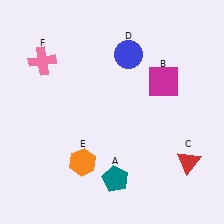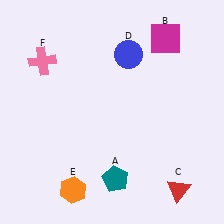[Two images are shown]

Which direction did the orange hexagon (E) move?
The orange hexagon (E) moved down.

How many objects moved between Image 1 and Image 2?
3 objects moved between the two images.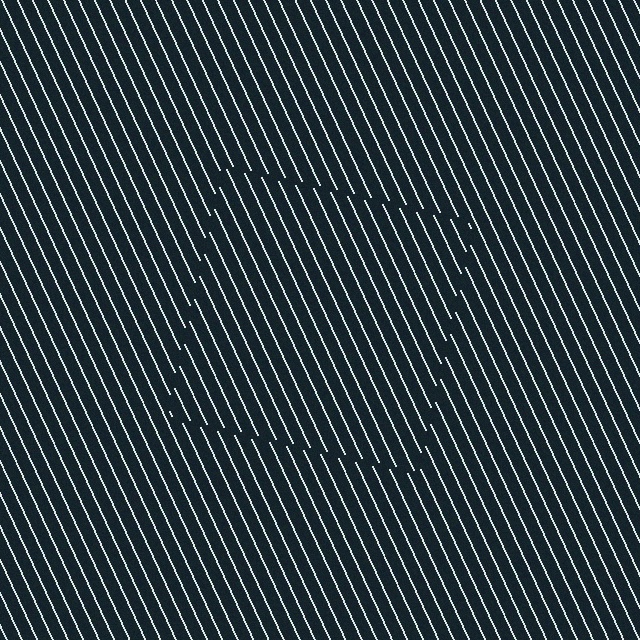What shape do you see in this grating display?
An illusory square. The interior of the shape contains the same grating, shifted by half a period — the contour is defined by the phase discontinuity where line-ends from the inner and outer gratings abut.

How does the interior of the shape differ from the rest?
The interior of the shape contains the same grating, shifted by half a period — the contour is defined by the phase discontinuity where line-ends from the inner and outer gratings abut.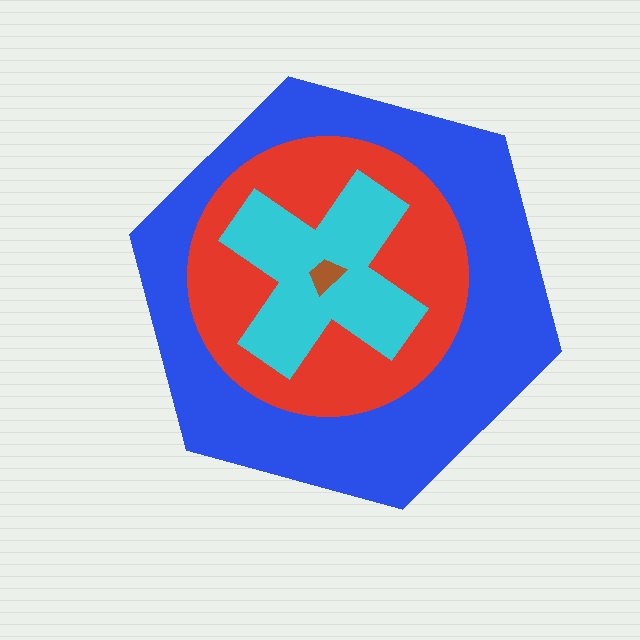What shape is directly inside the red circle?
The cyan cross.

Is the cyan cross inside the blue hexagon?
Yes.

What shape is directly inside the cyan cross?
The brown trapezoid.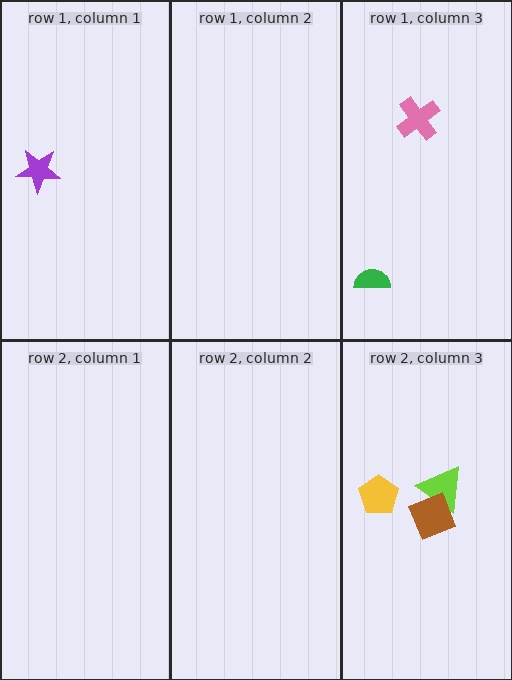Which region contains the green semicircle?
The row 1, column 3 region.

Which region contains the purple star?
The row 1, column 1 region.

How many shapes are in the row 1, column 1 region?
1.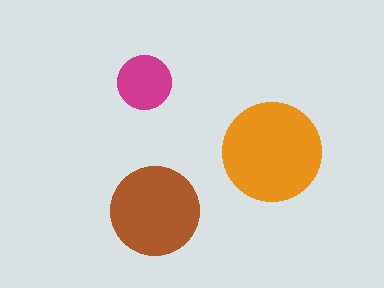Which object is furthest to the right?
The orange circle is rightmost.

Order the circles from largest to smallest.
the orange one, the brown one, the magenta one.